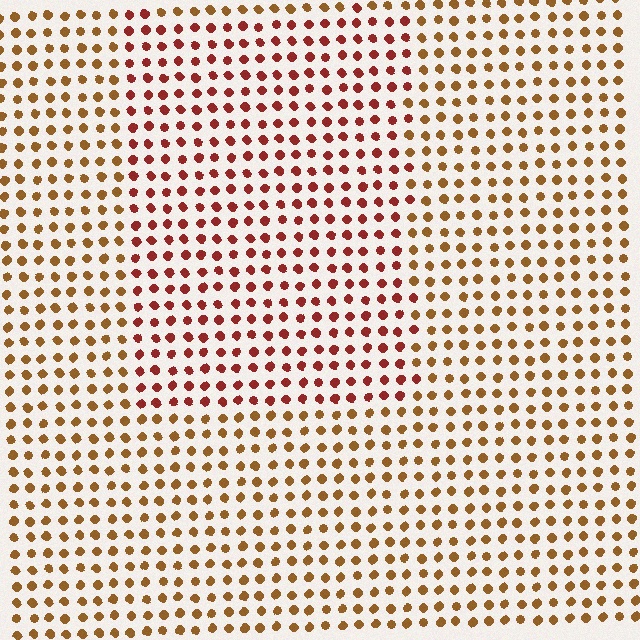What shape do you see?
I see a rectangle.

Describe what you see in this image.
The image is filled with small brown elements in a uniform arrangement. A rectangle-shaped region is visible where the elements are tinted to a slightly different hue, forming a subtle color boundary.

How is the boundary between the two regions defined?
The boundary is defined purely by a slight shift in hue (about 32 degrees). Spacing, size, and orientation are identical on both sides.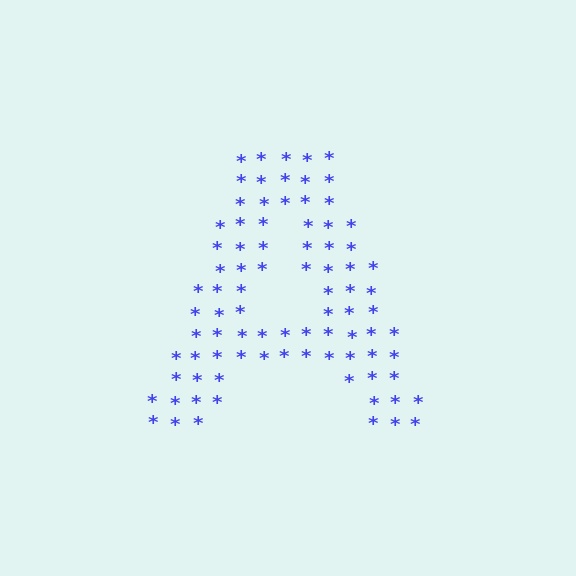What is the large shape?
The large shape is the letter A.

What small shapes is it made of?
It is made of small asterisks.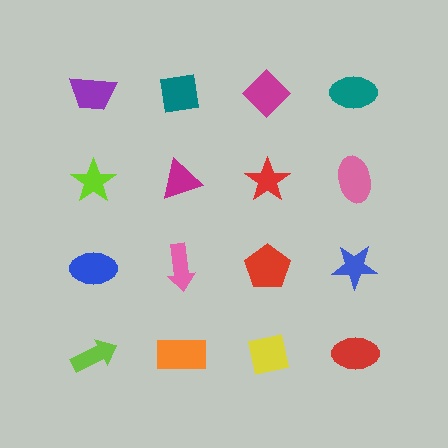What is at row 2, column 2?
A magenta triangle.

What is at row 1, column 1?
A purple trapezoid.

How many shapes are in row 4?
4 shapes.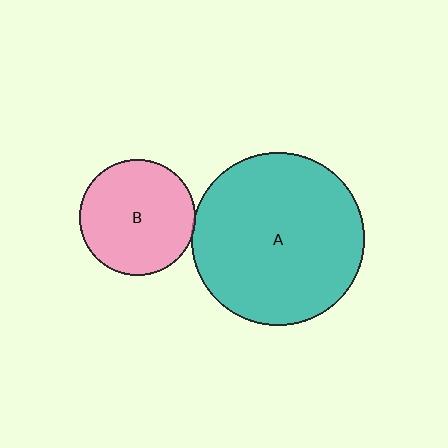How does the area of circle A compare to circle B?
Approximately 2.2 times.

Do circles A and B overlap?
Yes.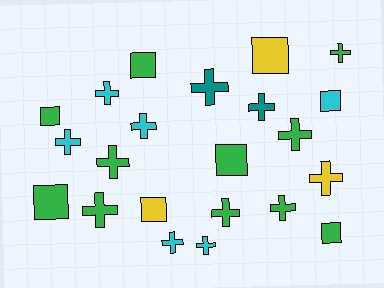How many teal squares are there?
There are no teal squares.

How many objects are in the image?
There are 22 objects.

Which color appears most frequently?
Green, with 11 objects.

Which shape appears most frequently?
Cross, with 14 objects.